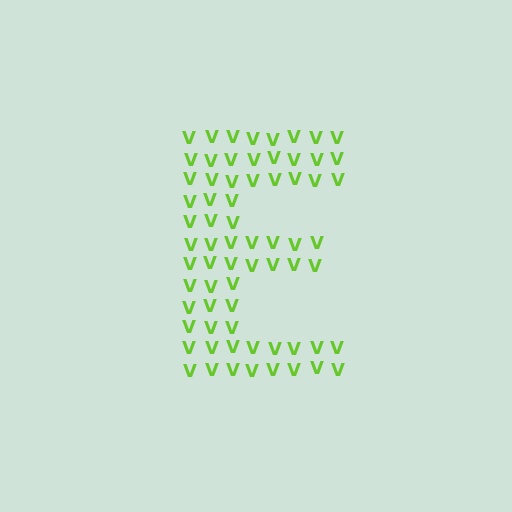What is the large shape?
The large shape is the letter E.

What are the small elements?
The small elements are letter V's.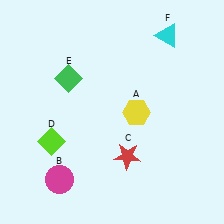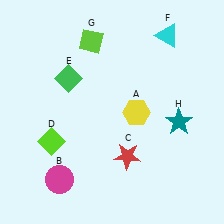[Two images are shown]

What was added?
A lime diamond (G), a teal star (H) were added in Image 2.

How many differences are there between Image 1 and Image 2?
There are 2 differences between the two images.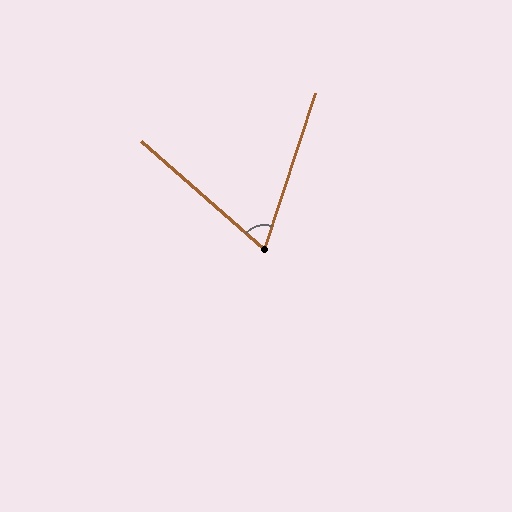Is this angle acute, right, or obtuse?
It is acute.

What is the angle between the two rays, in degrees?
Approximately 67 degrees.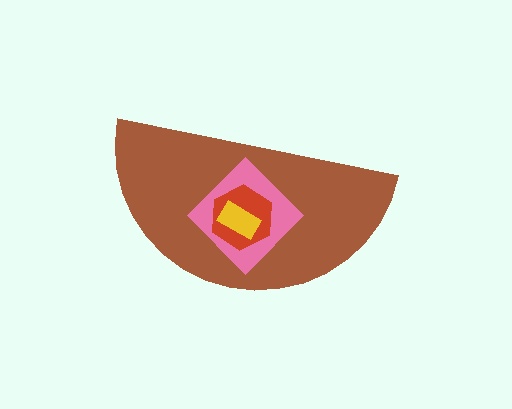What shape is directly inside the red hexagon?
The yellow rectangle.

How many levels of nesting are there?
4.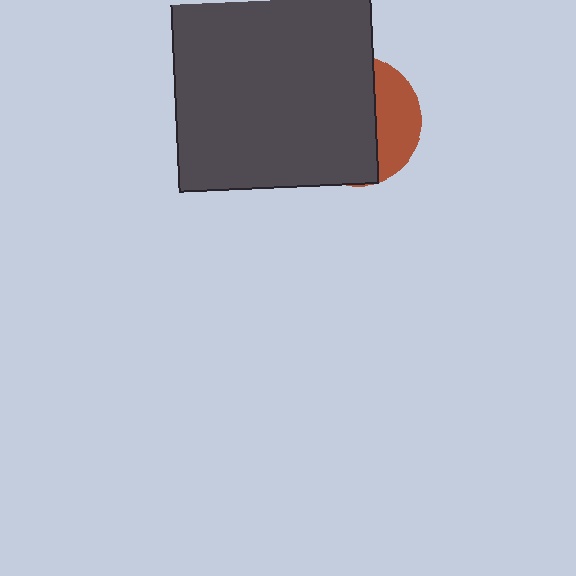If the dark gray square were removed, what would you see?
You would see the complete brown circle.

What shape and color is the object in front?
The object in front is a dark gray square.